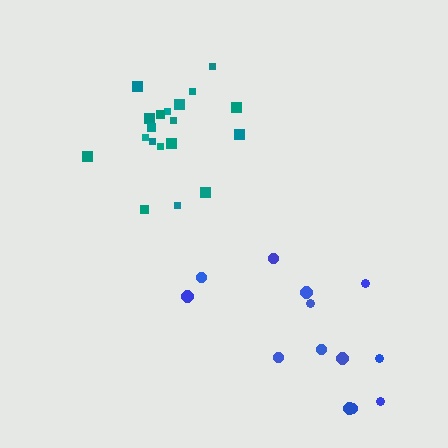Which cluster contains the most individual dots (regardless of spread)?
Teal (19).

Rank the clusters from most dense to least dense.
teal, blue.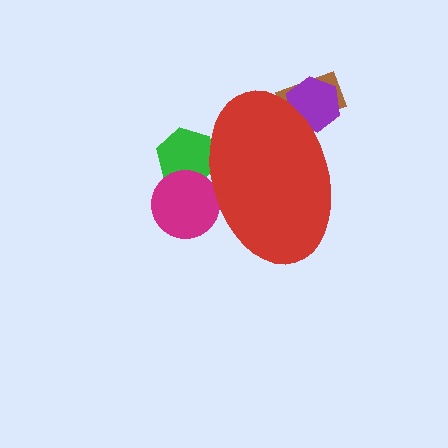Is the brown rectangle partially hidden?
Yes, the brown rectangle is partially hidden behind the red ellipse.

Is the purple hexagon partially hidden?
Yes, the purple hexagon is partially hidden behind the red ellipse.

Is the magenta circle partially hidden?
Yes, the magenta circle is partially hidden behind the red ellipse.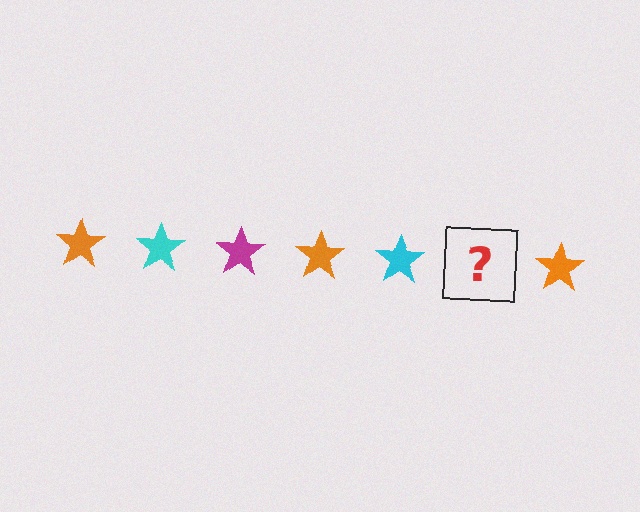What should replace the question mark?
The question mark should be replaced with a magenta star.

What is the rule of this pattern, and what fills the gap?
The rule is that the pattern cycles through orange, cyan, magenta stars. The gap should be filled with a magenta star.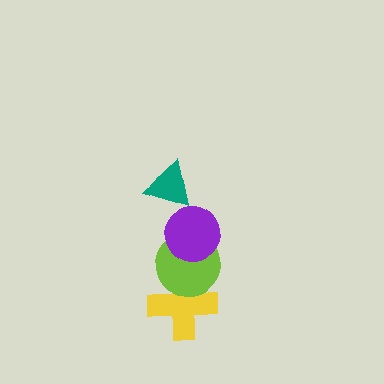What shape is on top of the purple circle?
The teal triangle is on top of the purple circle.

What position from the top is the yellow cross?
The yellow cross is 4th from the top.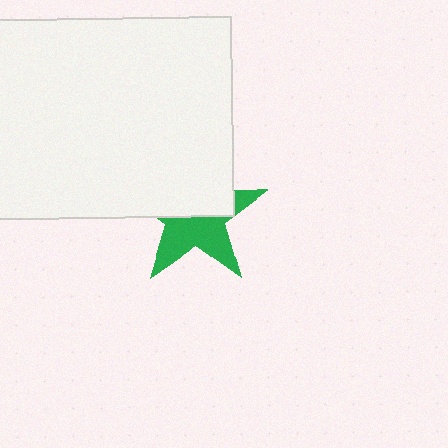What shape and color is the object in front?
The object in front is a white rectangle.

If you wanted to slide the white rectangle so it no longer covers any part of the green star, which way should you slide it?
Slide it up — that is the most direct way to separate the two shapes.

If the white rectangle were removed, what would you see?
You would see the complete green star.